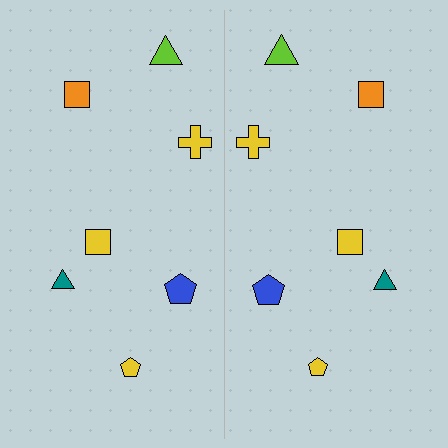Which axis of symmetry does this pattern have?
The pattern has a vertical axis of symmetry running through the center of the image.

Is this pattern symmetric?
Yes, this pattern has bilateral (reflection) symmetry.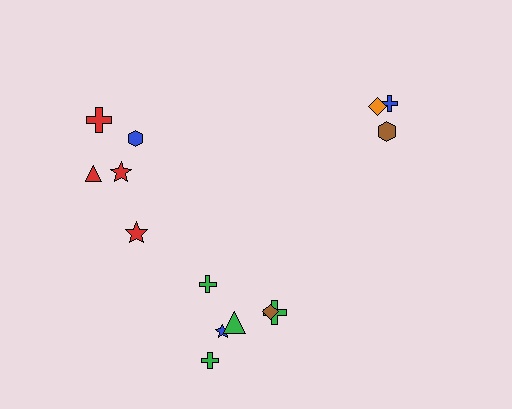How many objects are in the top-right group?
There are 3 objects.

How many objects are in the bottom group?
There are 6 objects.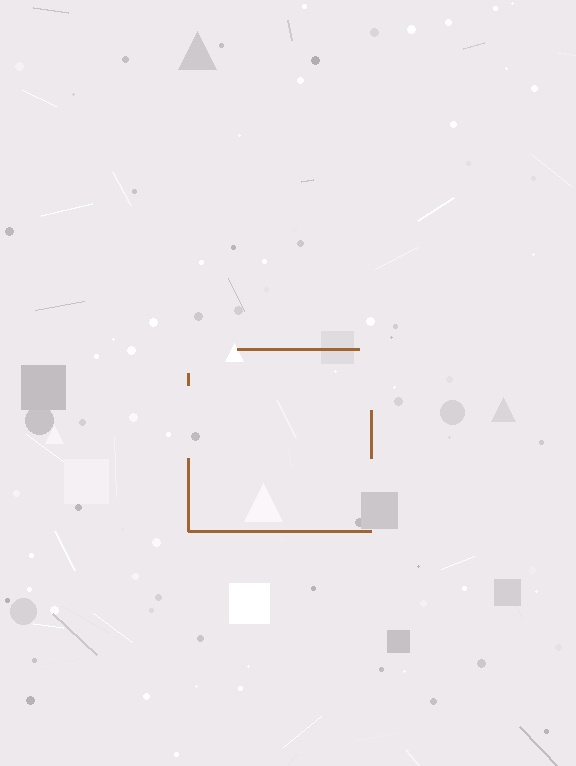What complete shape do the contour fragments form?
The contour fragments form a square.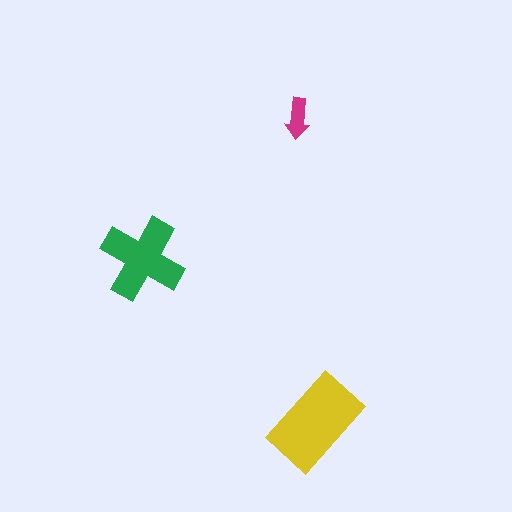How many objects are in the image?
There are 3 objects in the image.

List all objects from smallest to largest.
The magenta arrow, the green cross, the yellow rectangle.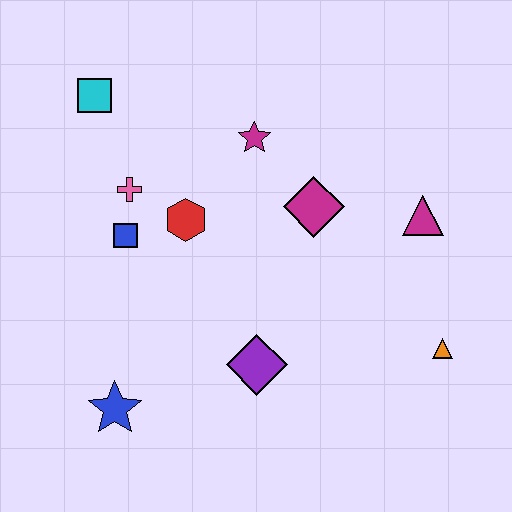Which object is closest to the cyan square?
The pink cross is closest to the cyan square.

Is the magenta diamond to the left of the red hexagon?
No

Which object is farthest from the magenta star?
The blue star is farthest from the magenta star.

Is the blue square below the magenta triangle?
Yes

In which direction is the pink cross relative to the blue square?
The pink cross is above the blue square.